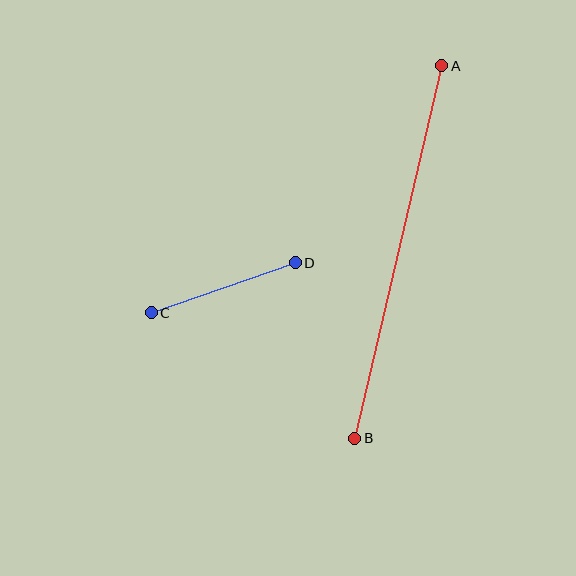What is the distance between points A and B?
The distance is approximately 383 pixels.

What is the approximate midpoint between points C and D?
The midpoint is at approximately (223, 288) pixels.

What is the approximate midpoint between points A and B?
The midpoint is at approximately (398, 252) pixels.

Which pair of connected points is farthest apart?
Points A and B are farthest apart.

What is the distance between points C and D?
The distance is approximately 152 pixels.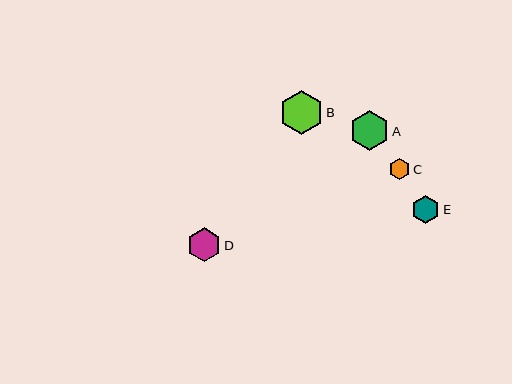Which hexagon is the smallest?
Hexagon C is the smallest with a size of approximately 20 pixels.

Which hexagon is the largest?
Hexagon B is the largest with a size of approximately 44 pixels.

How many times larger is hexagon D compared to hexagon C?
Hexagon D is approximately 1.6 times the size of hexagon C.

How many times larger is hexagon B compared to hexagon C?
Hexagon B is approximately 2.1 times the size of hexagon C.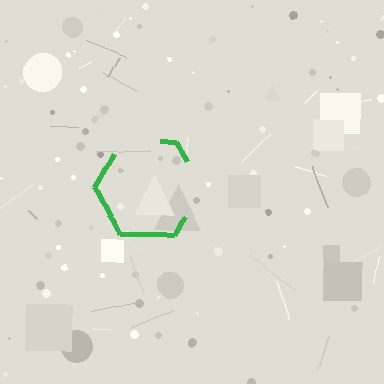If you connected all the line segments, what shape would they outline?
They would outline a hexagon.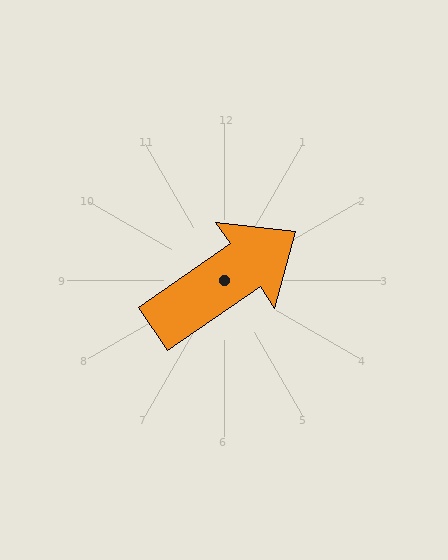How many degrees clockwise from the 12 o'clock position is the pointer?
Approximately 55 degrees.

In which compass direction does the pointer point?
Northeast.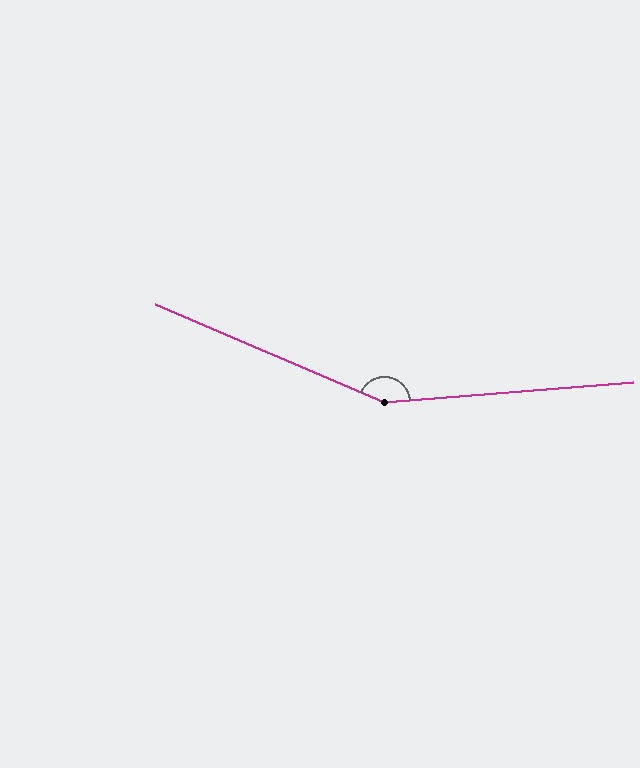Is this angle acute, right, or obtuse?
It is obtuse.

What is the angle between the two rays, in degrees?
Approximately 152 degrees.